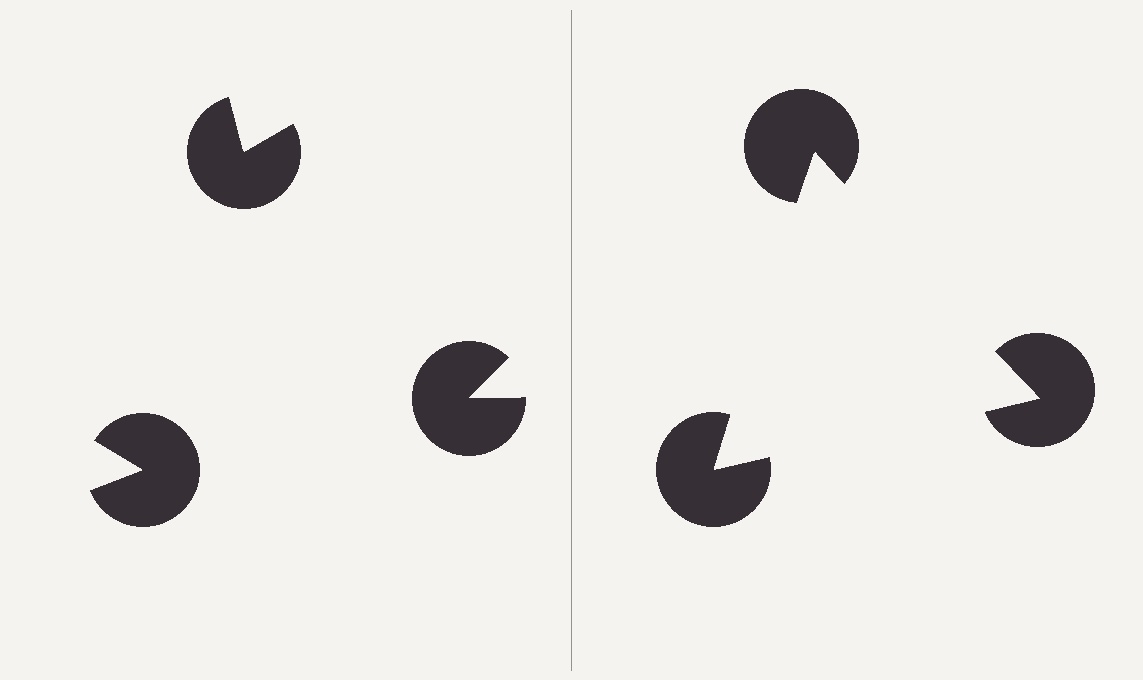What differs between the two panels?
The pac-man discs are positioned identically on both sides; only the wedge orientations differ. On the right they align to a triangle; on the left they are misaligned.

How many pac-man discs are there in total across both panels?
6 — 3 on each side.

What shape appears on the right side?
An illusory triangle.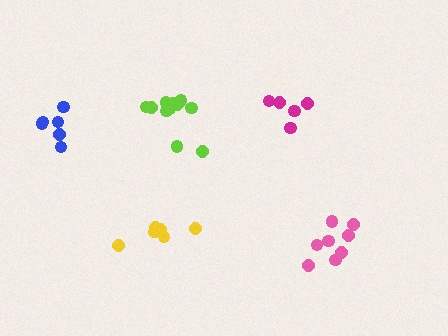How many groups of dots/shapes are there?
There are 5 groups.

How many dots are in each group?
Group 1: 11 dots, Group 2: 6 dots, Group 3: 5 dots, Group 4: 6 dots, Group 5: 8 dots (36 total).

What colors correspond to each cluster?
The clusters are colored: lime, yellow, magenta, blue, pink.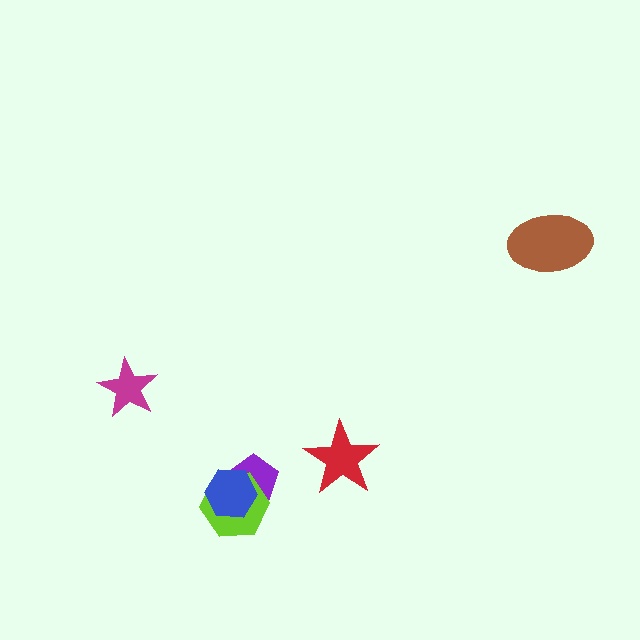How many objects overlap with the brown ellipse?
0 objects overlap with the brown ellipse.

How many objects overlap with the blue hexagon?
2 objects overlap with the blue hexagon.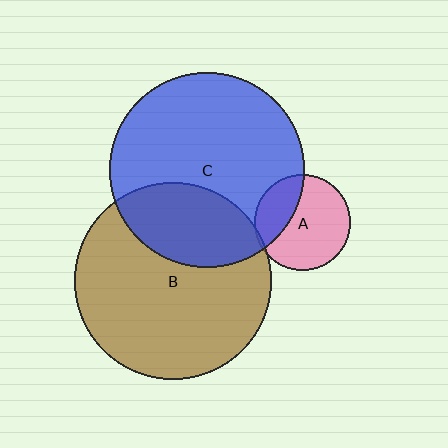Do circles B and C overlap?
Yes.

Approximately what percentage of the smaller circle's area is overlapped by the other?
Approximately 30%.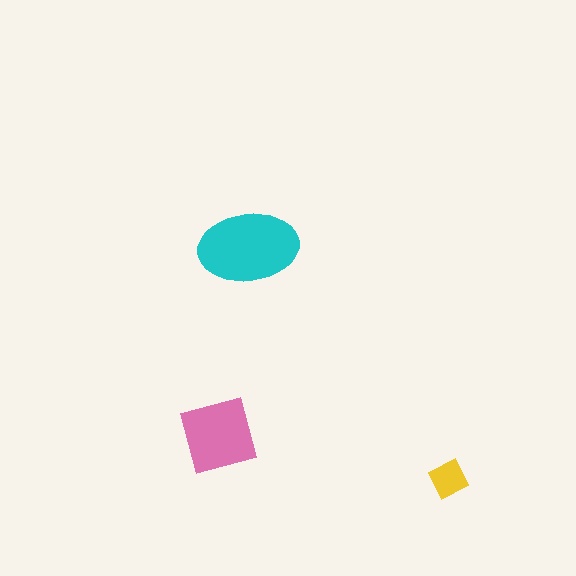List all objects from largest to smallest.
The cyan ellipse, the pink square, the yellow diamond.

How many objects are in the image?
There are 3 objects in the image.